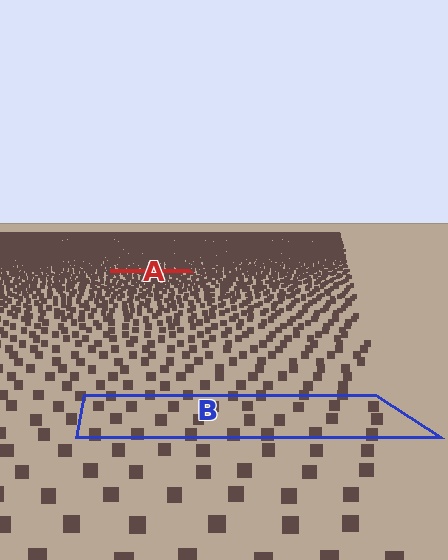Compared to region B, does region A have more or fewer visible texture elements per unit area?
Region A has more texture elements per unit area — they are packed more densely because it is farther away.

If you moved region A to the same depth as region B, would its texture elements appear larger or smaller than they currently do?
They would appear larger. At a closer depth, the same texture elements are projected at a bigger on-screen size.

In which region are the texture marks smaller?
The texture marks are smaller in region A, because it is farther away.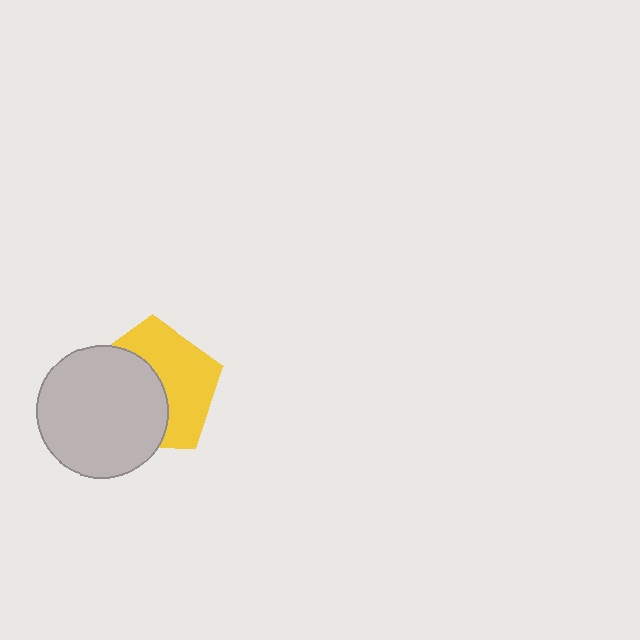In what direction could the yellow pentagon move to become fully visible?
The yellow pentagon could move toward the upper-right. That would shift it out from behind the light gray circle entirely.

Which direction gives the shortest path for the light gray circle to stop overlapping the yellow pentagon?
Moving toward the lower-left gives the shortest separation.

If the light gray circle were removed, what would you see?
You would see the complete yellow pentagon.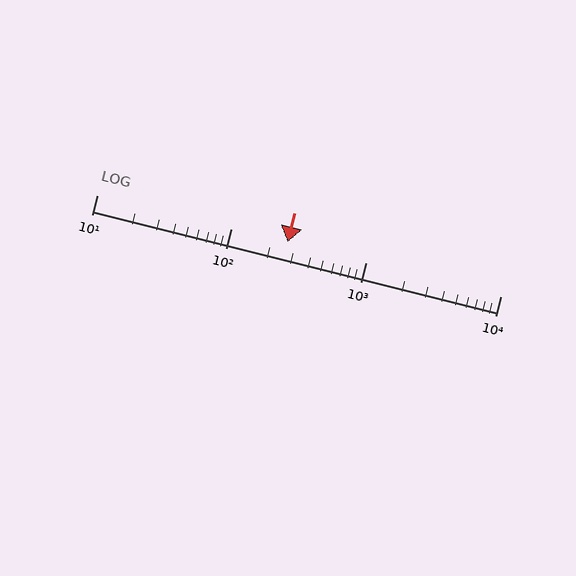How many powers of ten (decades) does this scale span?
The scale spans 3 decades, from 10 to 10000.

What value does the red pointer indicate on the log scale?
The pointer indicates approximately 260.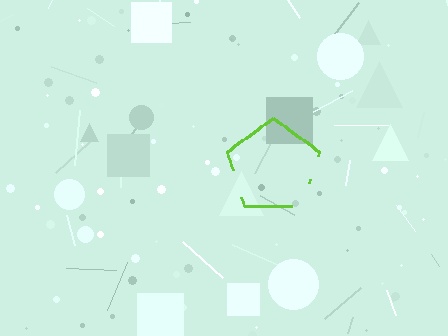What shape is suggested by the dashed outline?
The dashed outline suggests a pentagon.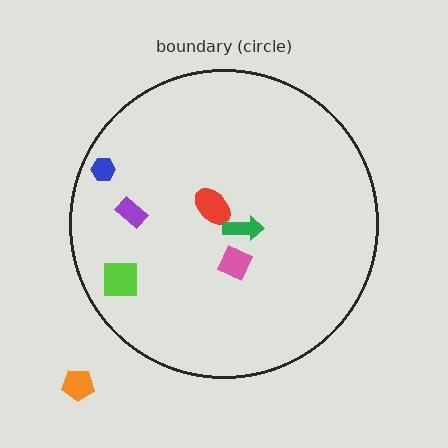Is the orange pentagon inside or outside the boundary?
Outside.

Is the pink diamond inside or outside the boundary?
Inside.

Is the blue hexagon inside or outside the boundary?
Inside.